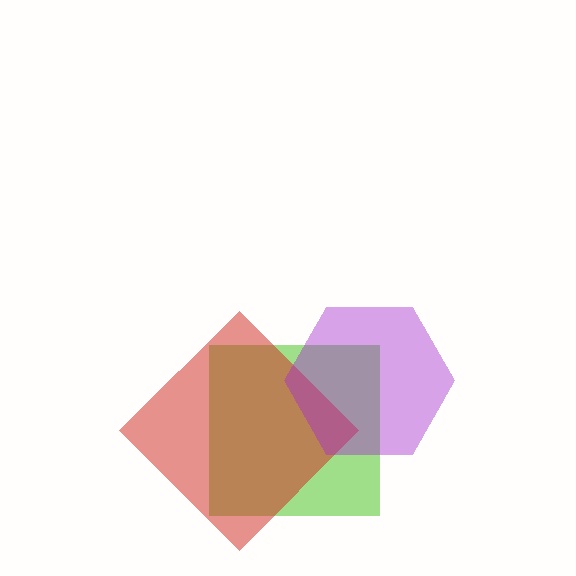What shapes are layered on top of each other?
The layered shapes are: a lime square, a red diamond, a purple hexagon.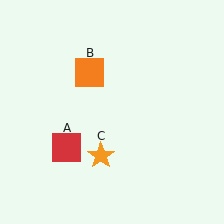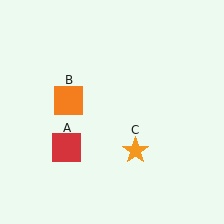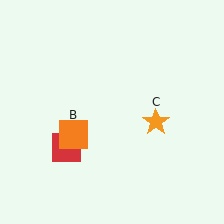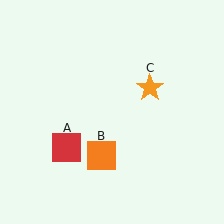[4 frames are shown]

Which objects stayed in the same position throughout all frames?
Red square (object A) remained stationary.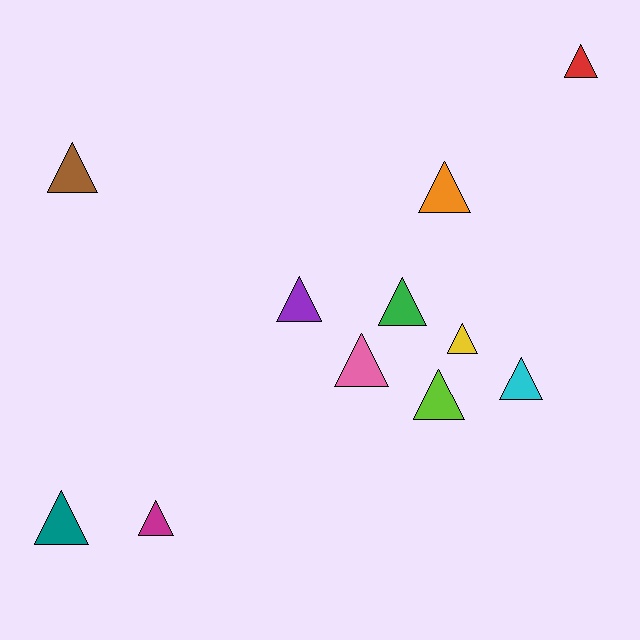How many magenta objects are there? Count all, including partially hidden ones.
There is 1 magenta object.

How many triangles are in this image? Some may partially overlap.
There are 11 triangles.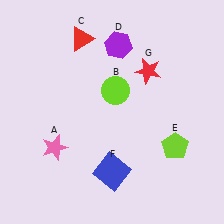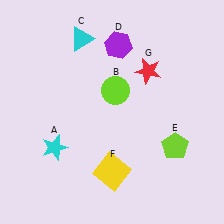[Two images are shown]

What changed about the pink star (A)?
In Image 1, A is pink. In Image 2, it changed to cyan.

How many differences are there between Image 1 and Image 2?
There are 3 differences between the two images.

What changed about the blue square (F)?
In Image 1, F is blue. In Image 2, it changed to yellow.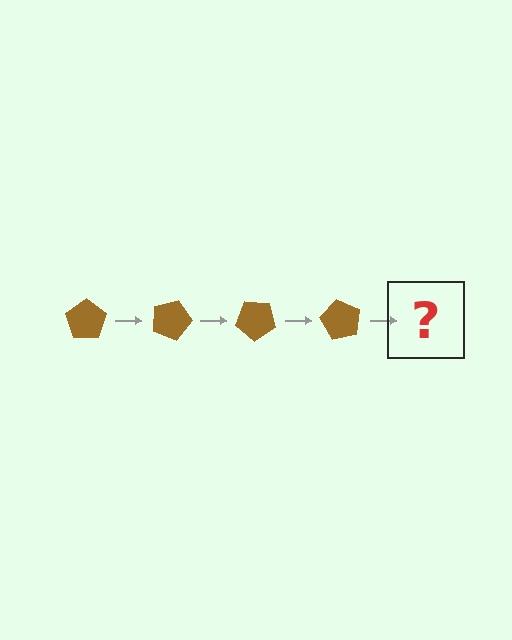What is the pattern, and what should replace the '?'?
The pattern is that the pentagon rotates 20 degrees each step. The '?' should be a brown pentagon rotated 80 degrees.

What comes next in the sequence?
The next element should be a brown pentagon rotated 80 degrees.